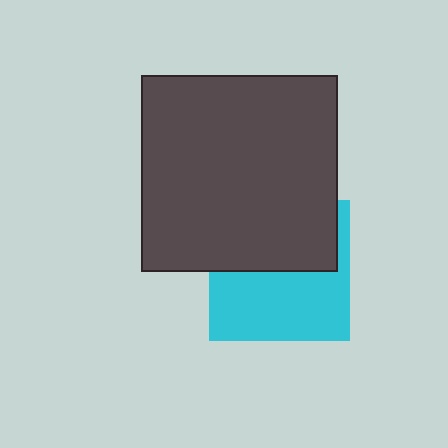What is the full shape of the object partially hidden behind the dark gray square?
The partially hidden object is a cyan square.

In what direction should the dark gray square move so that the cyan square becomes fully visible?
The dark gray square should move up. That is the shortest direction to clear the overlap and leave the cyan square fully visible.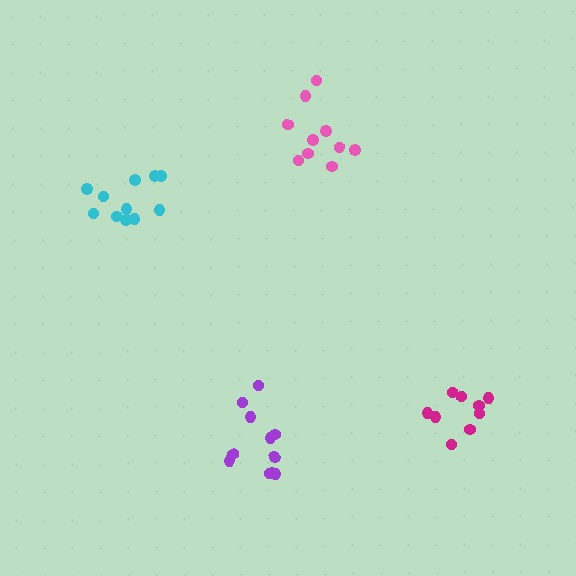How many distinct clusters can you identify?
There are 4 distinct clusters.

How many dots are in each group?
Group 1: 11 dots, Group 2: 11 dots, Group 3: 10 dots, Group 4: 9 dots (41 total).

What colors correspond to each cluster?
The clusters are colored: purple, cyan, pink, magenta.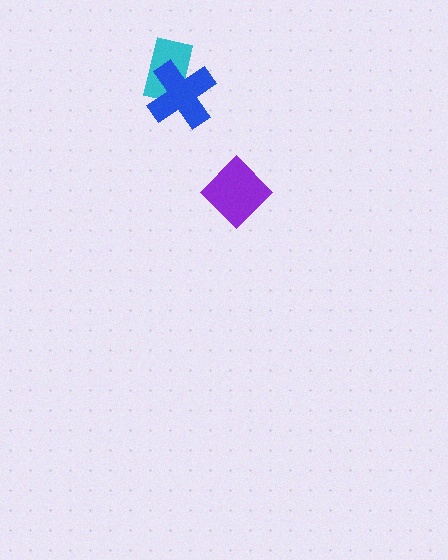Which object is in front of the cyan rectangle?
The blue cross is in front of the cyan rectangle.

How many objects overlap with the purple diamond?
0 objects overlap with the purple diamond.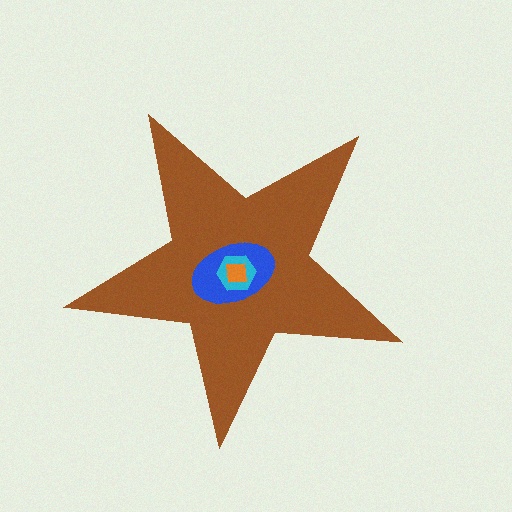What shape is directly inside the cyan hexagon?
The orange square.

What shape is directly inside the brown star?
The blue ellipse.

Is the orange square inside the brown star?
Yes.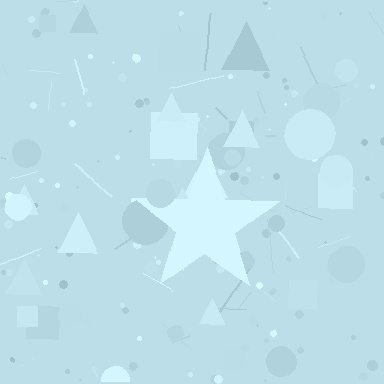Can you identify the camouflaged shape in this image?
The camouflaged shape is a star.